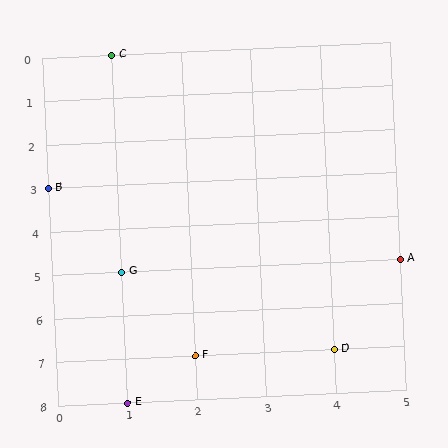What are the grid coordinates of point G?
Point G is at grid coordinates (1, 5).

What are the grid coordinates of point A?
Point A is at grid coordinates (5, 5).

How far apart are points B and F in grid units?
Points B and F are 2 columns and 4 rows apart (about 4.5 grid units diagonally).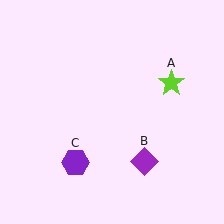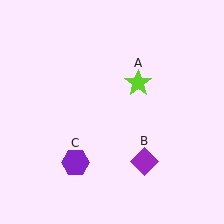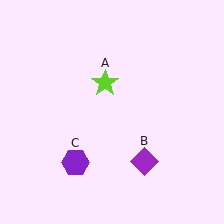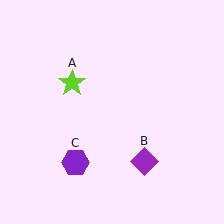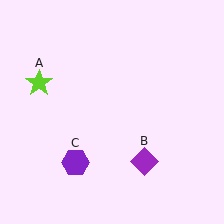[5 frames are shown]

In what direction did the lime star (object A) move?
The lime star (object A) moved left.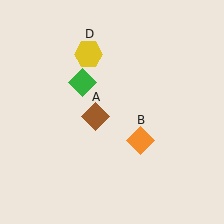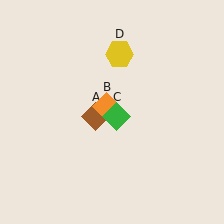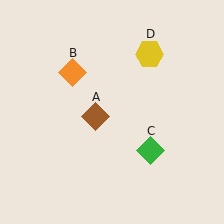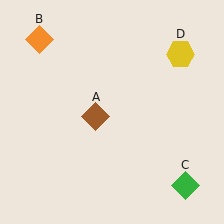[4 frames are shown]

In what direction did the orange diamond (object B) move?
The orange diamond (object B) moved up and to the left.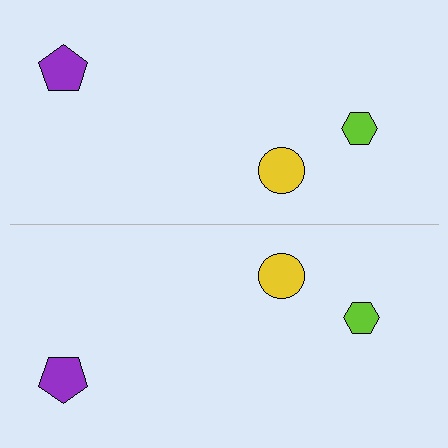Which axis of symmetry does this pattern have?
The pattern has a horizontal axis of symmetry running through the center of the image.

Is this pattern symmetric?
Yes, this pattern has bilateral (reflection) symmetry.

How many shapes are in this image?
There are 6 shapes in this image.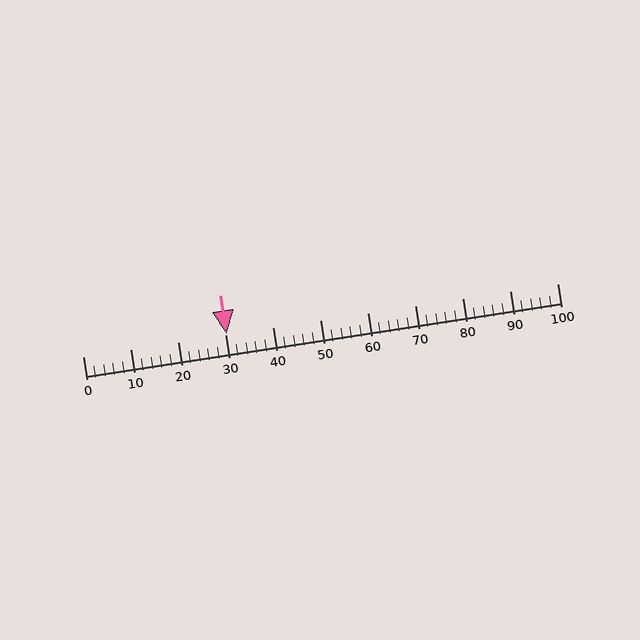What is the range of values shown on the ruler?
The ruler shows values from 0 to 100.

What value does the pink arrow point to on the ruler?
The pink arrow points to approximately 30.